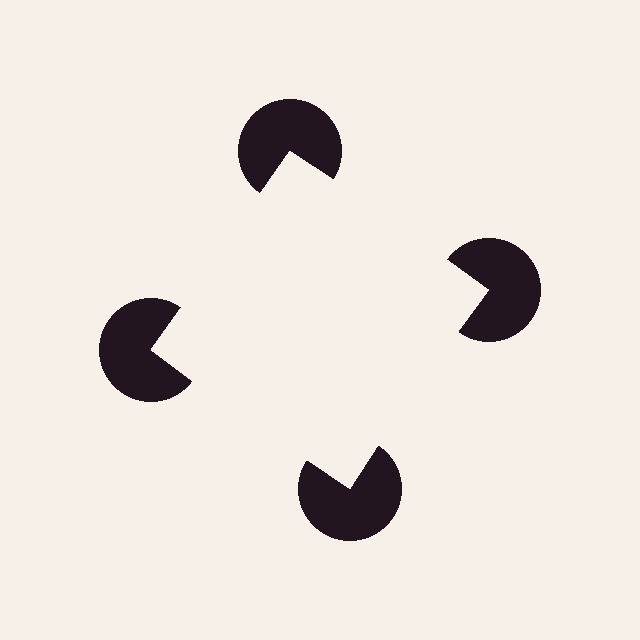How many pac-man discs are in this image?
There are 4 — one at each vertex of the illusory square.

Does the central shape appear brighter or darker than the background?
It typically appears slightly brighter than the background, even though no actual brightness change is drawn.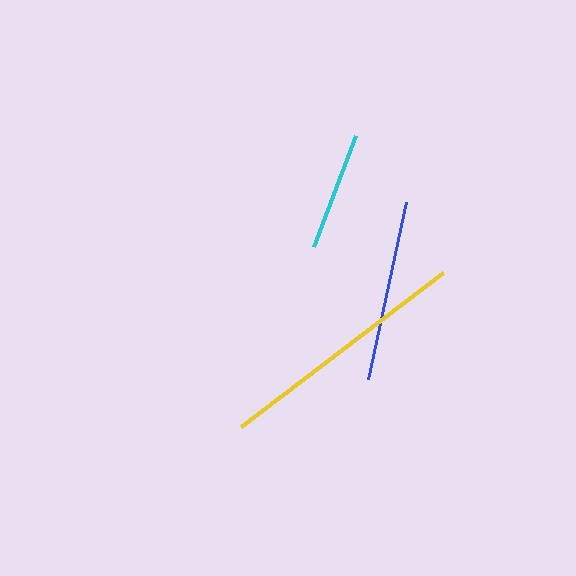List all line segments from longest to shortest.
From longest to shortest: yellow, blue, cyan.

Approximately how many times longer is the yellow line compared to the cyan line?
The yellow line is approximately 2.1 times the length of the cyan line.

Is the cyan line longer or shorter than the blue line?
The blue line is longer than the cyan line.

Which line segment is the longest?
The yellow line is the longest at approximately 255 pixels.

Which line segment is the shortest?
The cyan line is the shortest at approximately 119 pixels.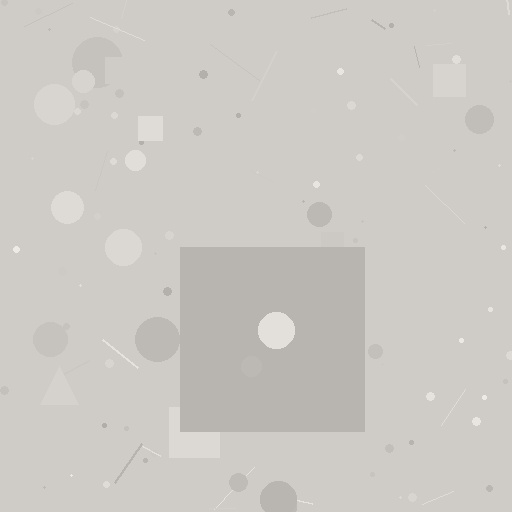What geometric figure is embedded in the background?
A square is embedded in the background.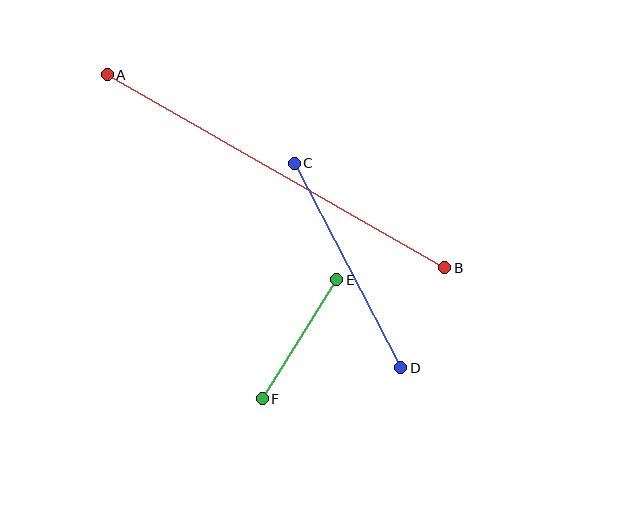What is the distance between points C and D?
The distance is approximately 231 pixels.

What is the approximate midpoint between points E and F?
The midpoint is at approximately (300, 339) pixels.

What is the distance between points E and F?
The distance is approximately 141 pixels.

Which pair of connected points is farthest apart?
Points A and B are farthest apart.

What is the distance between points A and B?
The distance is approximately 389 pixels.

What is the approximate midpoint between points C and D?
The midpoint is at approximately (348, 265) pixels.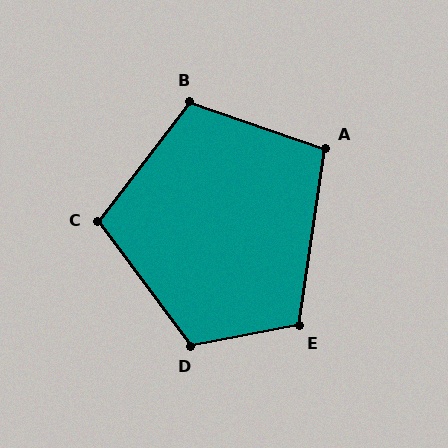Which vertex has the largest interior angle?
D, at approximately 116 degrees.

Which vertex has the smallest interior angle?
A, at approximately 100 degrees.